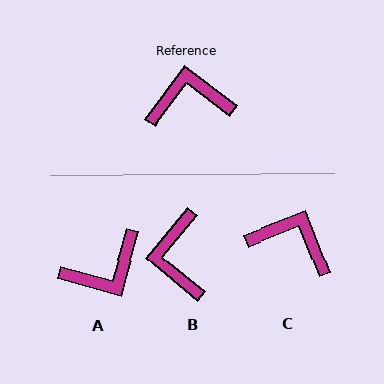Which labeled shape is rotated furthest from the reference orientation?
A, about 159 degrees away.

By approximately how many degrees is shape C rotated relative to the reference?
Approximately 31 degrees clockwise.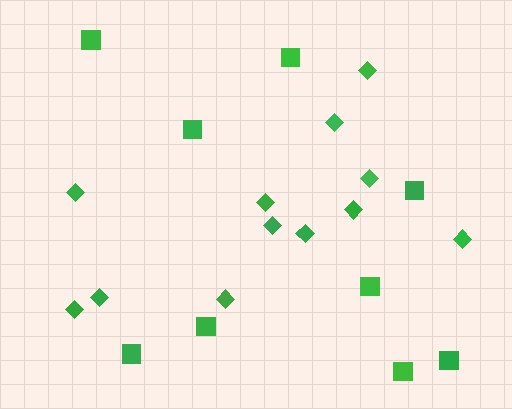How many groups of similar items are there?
There are 2 groups: one group of diamonds (12) and one group of squares (9).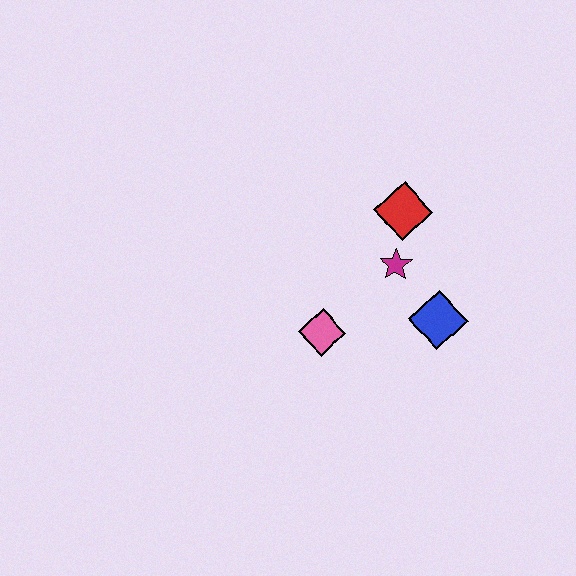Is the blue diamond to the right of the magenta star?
Yes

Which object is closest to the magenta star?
The red diamond is closest to the magenta star.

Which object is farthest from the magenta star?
The pink diamond is farthest from the magenta star.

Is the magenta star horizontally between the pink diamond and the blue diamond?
Yes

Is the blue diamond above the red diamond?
No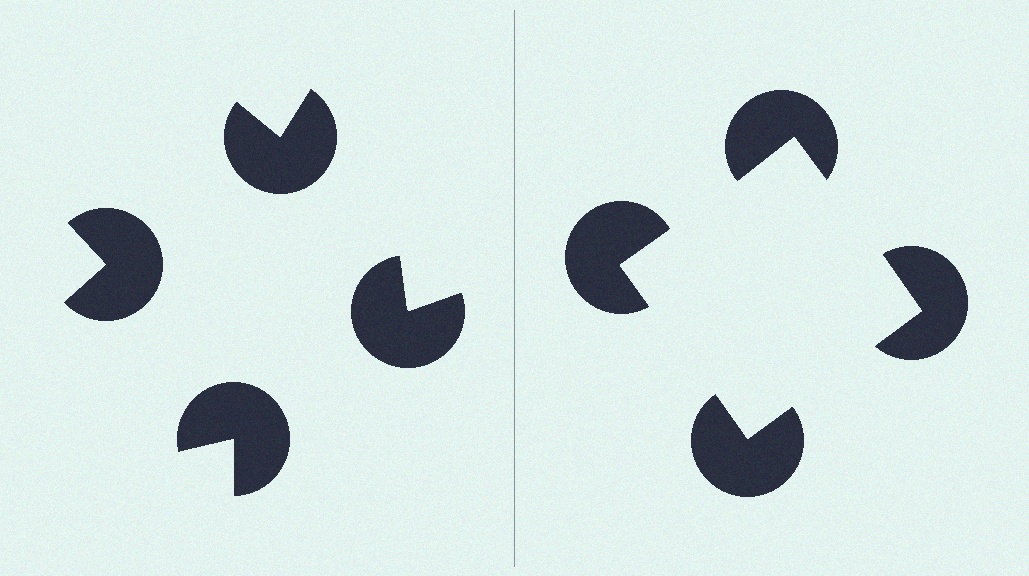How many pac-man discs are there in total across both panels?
8 — 4 on each side.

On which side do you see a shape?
An illusory square appears on the right side. On the left side the wedge cuts are rotated, so no coherent shape forms.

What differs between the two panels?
The pac-man discs are positioned identically on both sides; only the wedge orientations differ. On the right they align to a square; on the left they are misaligned.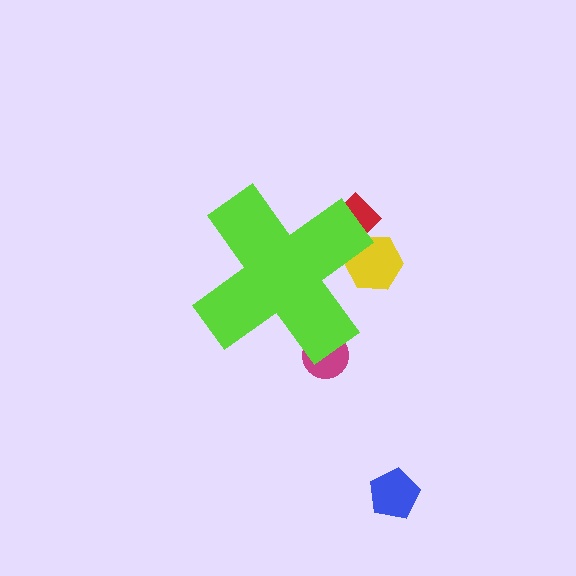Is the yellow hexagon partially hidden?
Yes, the yellow hexagon is partially hidden behind the lime cross.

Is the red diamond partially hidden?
Yes, the red diamond is partially hidden behind the lime cross.